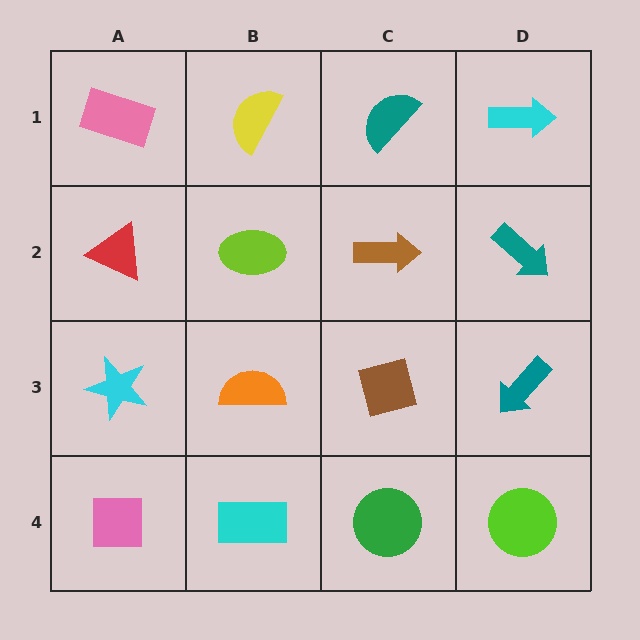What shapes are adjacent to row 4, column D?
A teal arrow (row 3, column D), a green circle (row 4, column C).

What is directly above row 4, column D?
A teal arrow.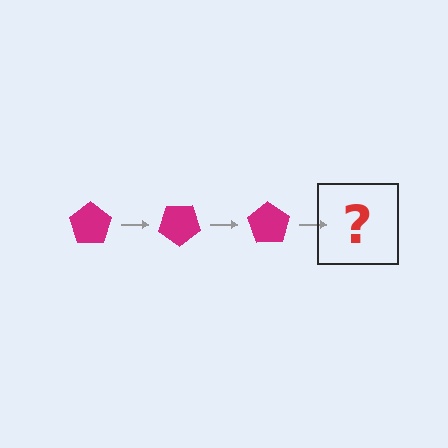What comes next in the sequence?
The next element should be a magenta pentagon rotated 105 degrees.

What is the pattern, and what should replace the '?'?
The pattern is that the pentagon rotates 35 degrees each step. The '?' should be a magenta pentagon rotated 105 degrees.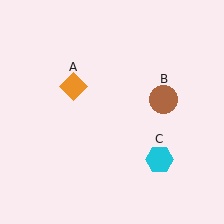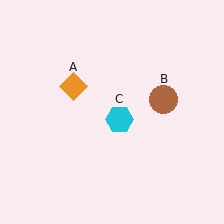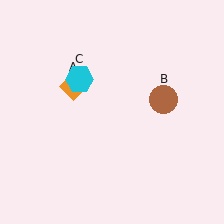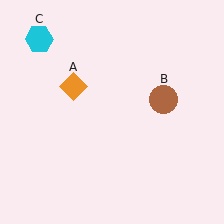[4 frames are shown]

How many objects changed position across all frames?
1 object changed position: cyan hexagon (object C).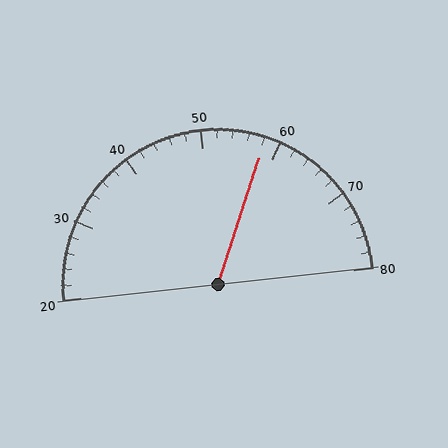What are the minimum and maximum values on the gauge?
The gauge ranges from 20 to 80.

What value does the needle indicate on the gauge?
The needle indicates approximately 58.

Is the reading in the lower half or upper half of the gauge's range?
The reading is in the upper half of the range (20 to 80).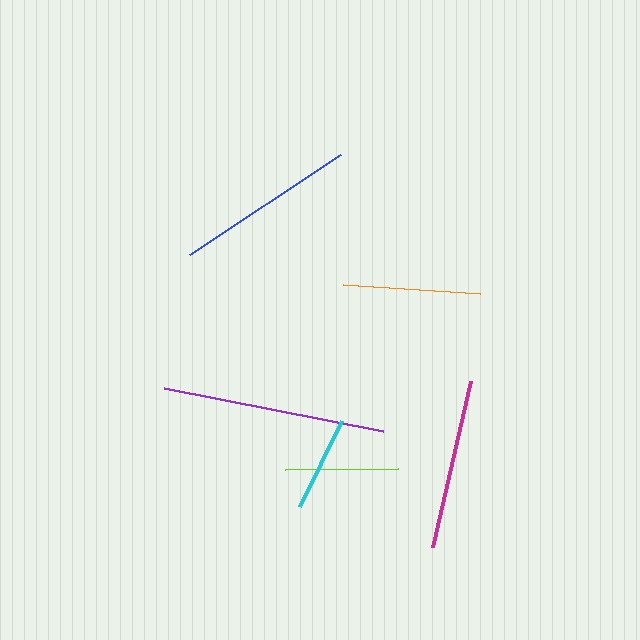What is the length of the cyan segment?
The cyan segment is approximately 96 pixels long.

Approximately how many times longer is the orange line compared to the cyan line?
The orange line is approximately 1.4 times the length of the cyan line.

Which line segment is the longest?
The purple line is the longest at approximately 222 pixels.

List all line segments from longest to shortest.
From longest to shortest: purple, blue, magenta, orange, lime, cyan.